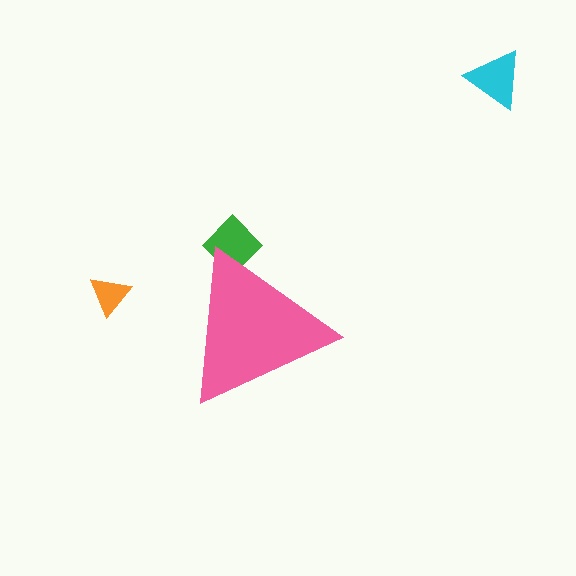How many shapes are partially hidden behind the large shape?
1 shape is partially hidden.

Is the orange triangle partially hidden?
No, the orange triangle is fully visible.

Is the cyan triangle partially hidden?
No, the cyan triangle is fully visible.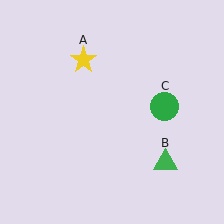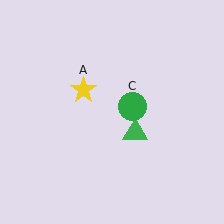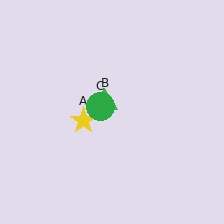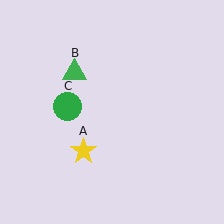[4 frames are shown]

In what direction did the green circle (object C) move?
The green circle (object C) moved left.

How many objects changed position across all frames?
3 objects changed position: yellow star (object A), green triangle (object B), green circle (object C).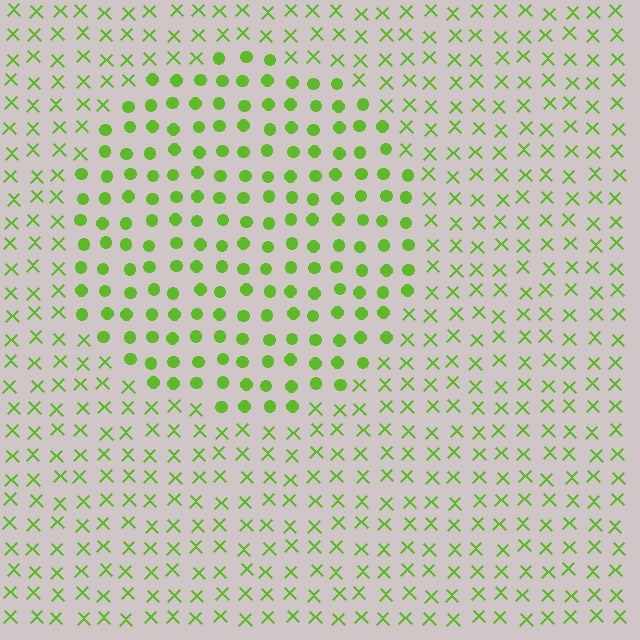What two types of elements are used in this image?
The image uses circles inside the circle region and X marks outside it.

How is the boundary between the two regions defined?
The boundary is defined by a change in element shape: circles inside vs. X marks outside. All elements share the same color and spacing.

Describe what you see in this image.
The image is filled with small lime elements arranged in a uniform grid. A circle-shaped region contains circles, while the surrounding area contains X marks. The boundary is defined purely by the change in element shape.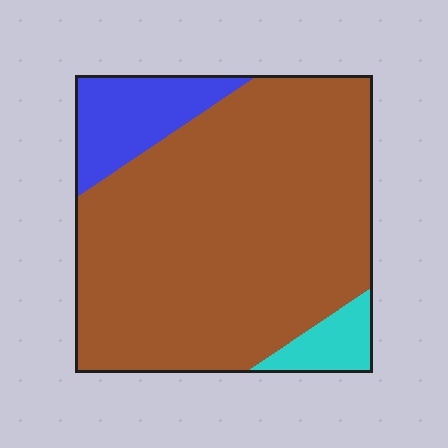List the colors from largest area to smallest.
From largest to smallest: brown, blue, cyan.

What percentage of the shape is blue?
Blue takes up less than a quarter of the shape.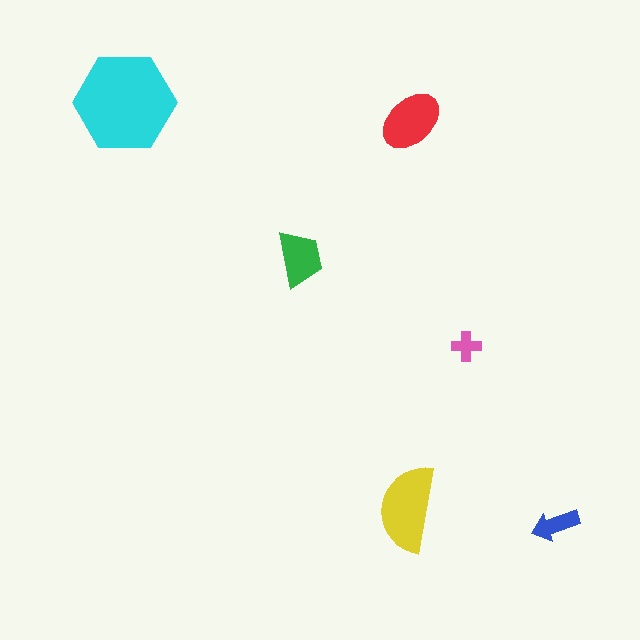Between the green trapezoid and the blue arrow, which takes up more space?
The green trapezoid.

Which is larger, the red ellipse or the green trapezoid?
The red ellipse.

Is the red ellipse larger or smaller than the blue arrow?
Larger.